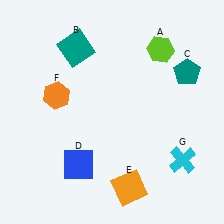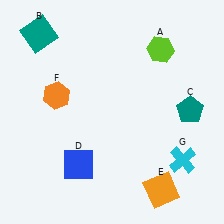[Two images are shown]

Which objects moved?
The objects that moved are: the teal square (B), the teal pentagon (C), the orange square (E).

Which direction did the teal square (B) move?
The teal square (B) moved left.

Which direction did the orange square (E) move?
The orange square (E) moved right.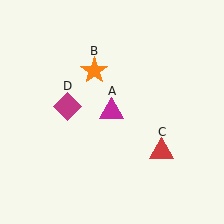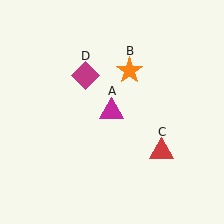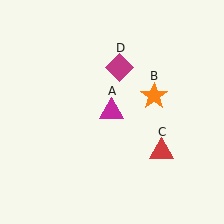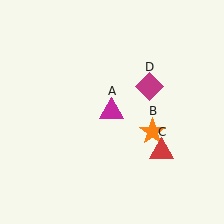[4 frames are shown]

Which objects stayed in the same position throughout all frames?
Magenta triangle (object A) and red triangle (object C) remained stationary.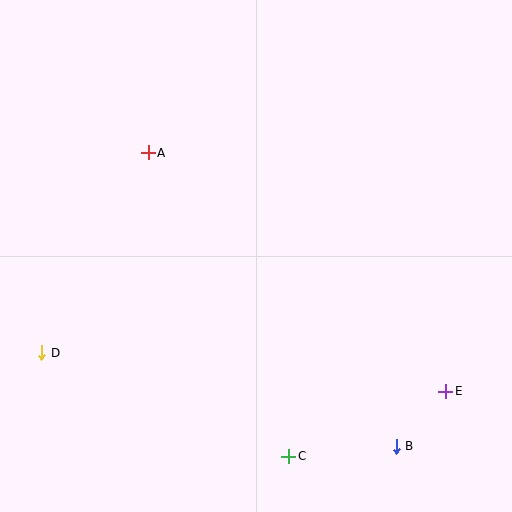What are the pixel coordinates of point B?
Point B is at (396, 446).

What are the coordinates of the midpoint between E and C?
The midpoint between E and C is at (367, 424).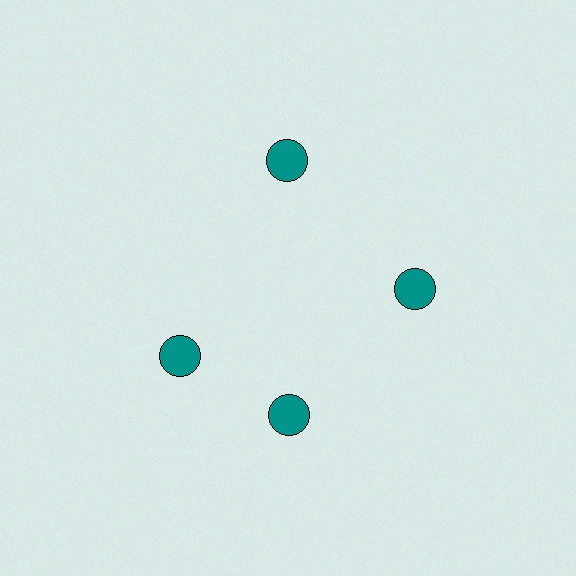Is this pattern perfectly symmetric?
No. The 4 teal circles are arranged in a ring, but one element near the 9 o'clock position is rotated out of alignment along the ring, breaking the 4-fold rotational symmetry.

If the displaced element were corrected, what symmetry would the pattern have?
It would have 4-fold rotational symmetry — the pattern would map onto itself every 90 degrees.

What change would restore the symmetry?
The symmetry would be restored by rotating it back into even spacing with its neighbors so that all 4 circles sit at equal angles and equal distance from the center.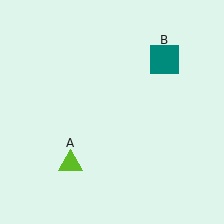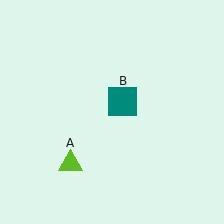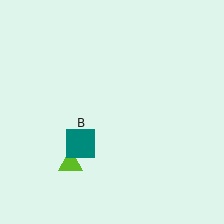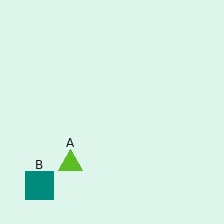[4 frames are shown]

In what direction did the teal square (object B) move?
The teal square (object B) moved down and to the left.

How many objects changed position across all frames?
1 object changed position: teal square (object B).